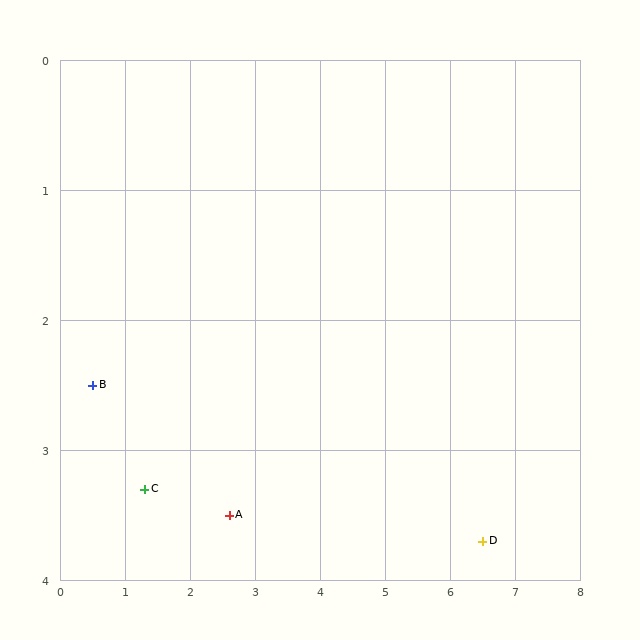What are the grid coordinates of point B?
Point B is at approximately (0.5, 2.5).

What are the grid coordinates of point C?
Point C is at approximately (1.3, 3.3).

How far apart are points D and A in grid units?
Points D and A are about 3.9 grid units apart.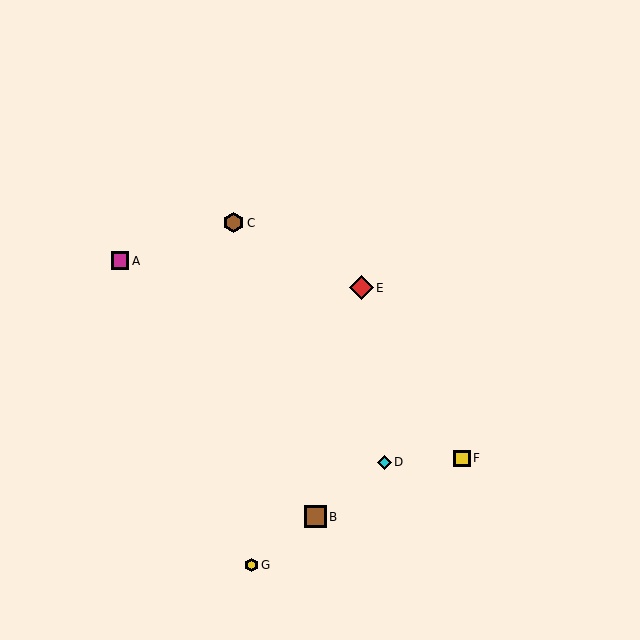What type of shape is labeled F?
Shape F is a yellow square.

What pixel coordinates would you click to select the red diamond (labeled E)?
Click at (361, 288) to select the red diamond E.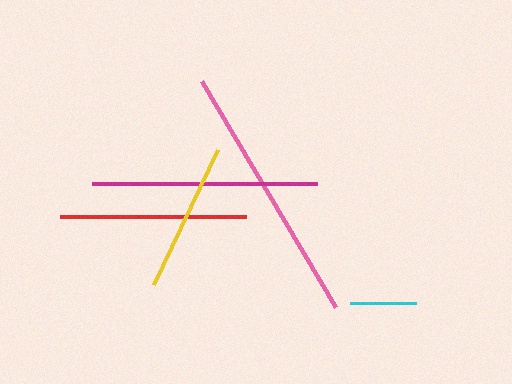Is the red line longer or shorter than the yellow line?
The red line is longer than the yellow line.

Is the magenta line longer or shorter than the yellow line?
The magenta line is longer than the yellow line.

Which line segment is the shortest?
The cyan line is the shortest at approximately 66 pixels.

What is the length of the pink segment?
The pink segment is approximately 263 pixels long.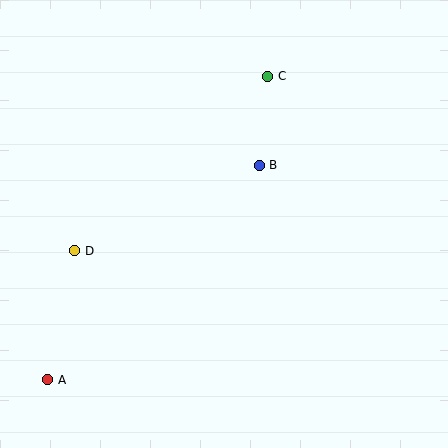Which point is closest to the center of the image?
Point B at (259, 165) is closest to the center.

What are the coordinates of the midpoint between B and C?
The midpoint between B and C is at (264, 121).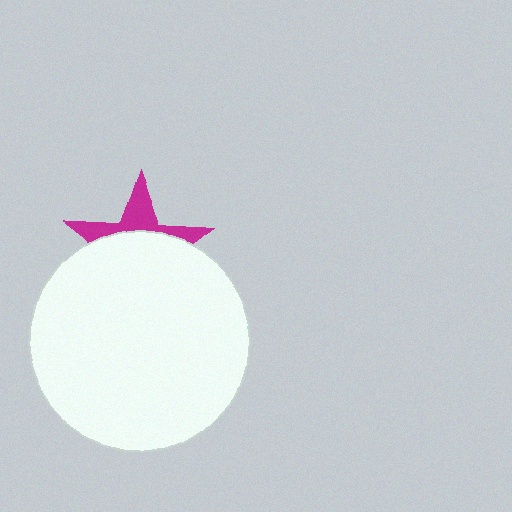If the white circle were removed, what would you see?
You would see the complete magenta star.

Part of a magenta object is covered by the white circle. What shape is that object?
It is a star.